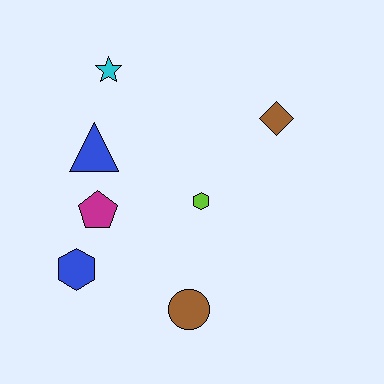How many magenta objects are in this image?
There is 1 magenta object.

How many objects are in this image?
There are 7 objects.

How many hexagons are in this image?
There are 2 hexagons.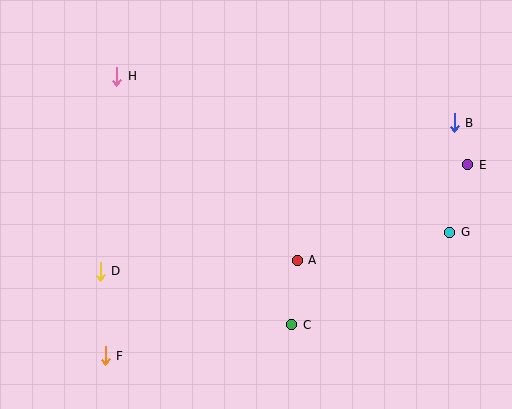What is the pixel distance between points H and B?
The distance between H and B is 341 pixels.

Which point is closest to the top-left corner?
Point H is closest to the top-left corner.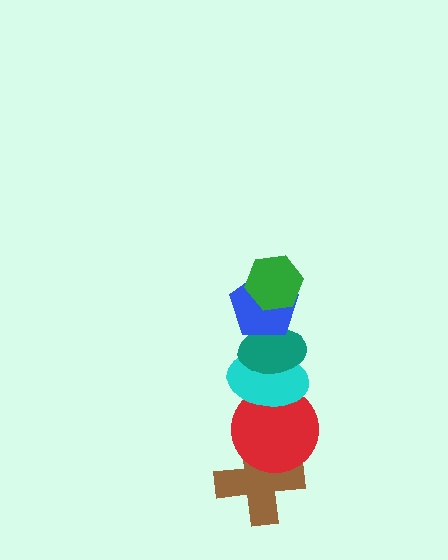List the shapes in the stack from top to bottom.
From top to bottom: the green hexagon, the blue pentagon, the teal ellipse, the cyan ellipse, the red circle, the brown cross.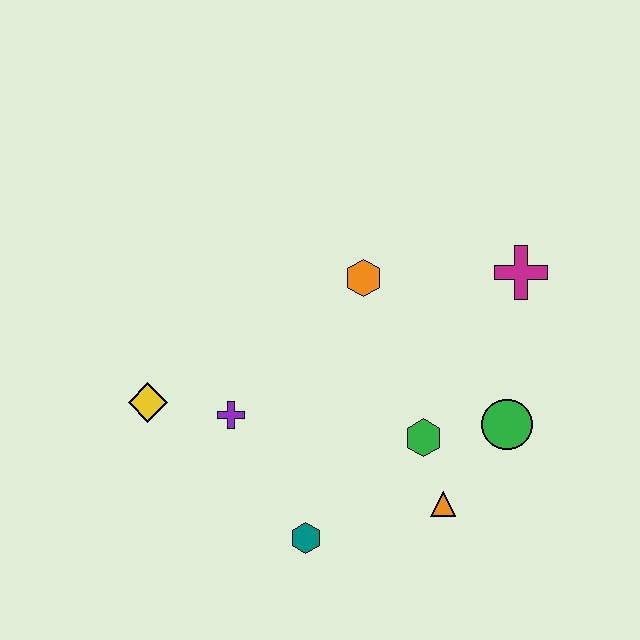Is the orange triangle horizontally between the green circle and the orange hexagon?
Yes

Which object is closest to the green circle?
The green hexagon is closest to the green circle.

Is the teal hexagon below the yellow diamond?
Yes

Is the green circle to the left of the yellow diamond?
No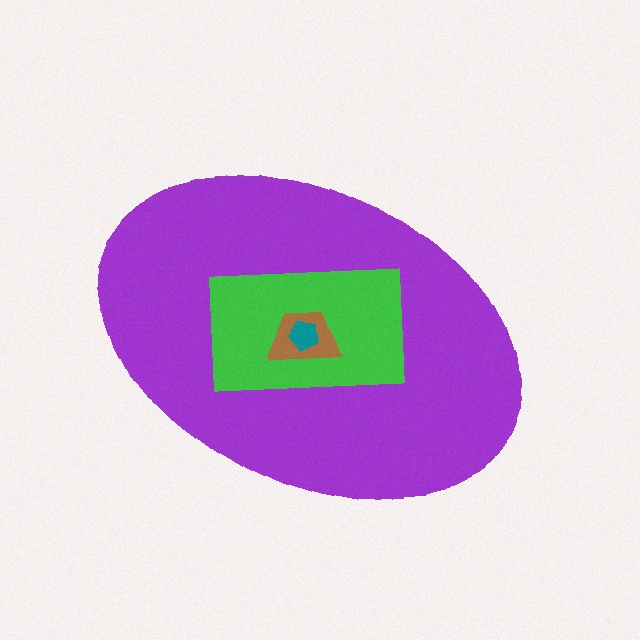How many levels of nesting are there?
4.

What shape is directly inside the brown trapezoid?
The teal pentagon.